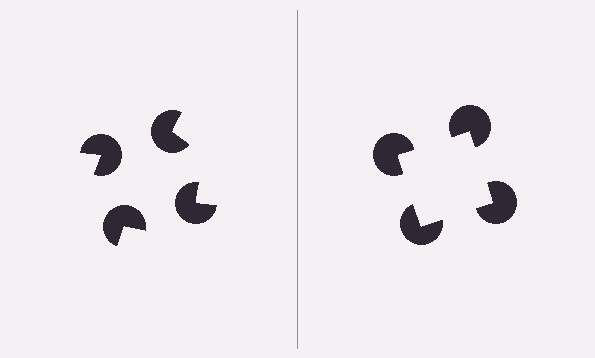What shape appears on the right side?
An illusory square.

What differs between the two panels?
The pac-man discs are positioned identically on both sides; only the wedge orientations differ. On the right they align to a square; on the left they are misaligned.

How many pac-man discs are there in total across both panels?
8 — 4 on each side.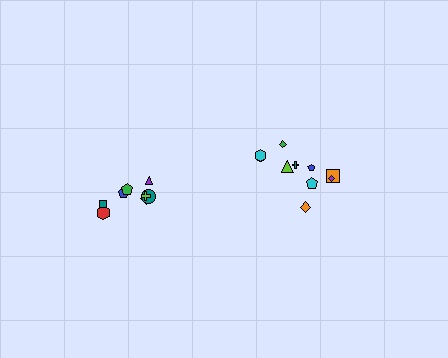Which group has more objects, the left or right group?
The right group.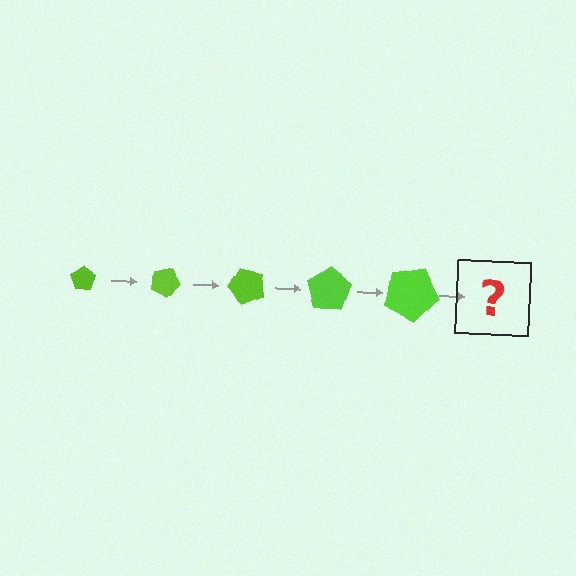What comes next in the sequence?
The next element should be a pentagon, larger than the previous one and rotated 125 degrees from the start.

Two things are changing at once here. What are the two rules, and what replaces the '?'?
The two rules are that the pentagon grows larger each step and it rotates 25 degrees each step. The '?' should be a pentagon, larger than the previous one and rotated 125 degrees from the start.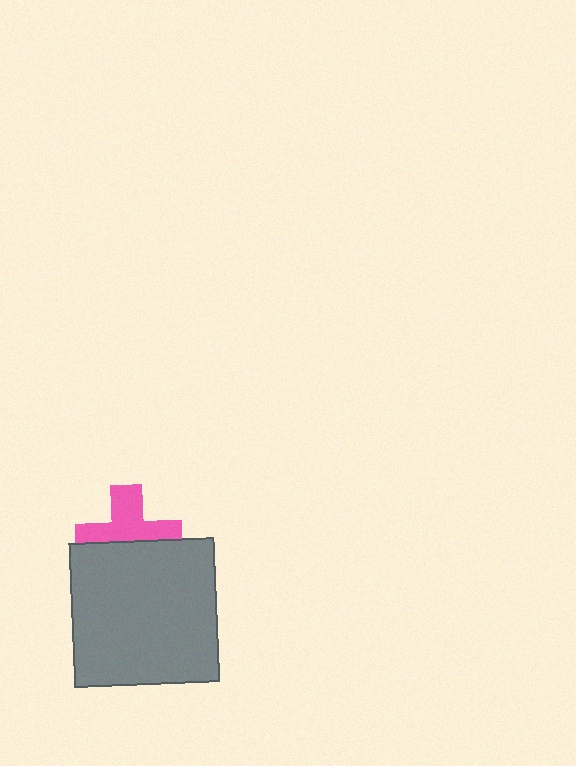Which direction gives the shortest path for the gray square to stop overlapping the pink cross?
Moving down gives the shortest separation.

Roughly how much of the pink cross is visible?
About half of it is visible (roughly 54%).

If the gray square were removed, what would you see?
You would see the complete pink cross.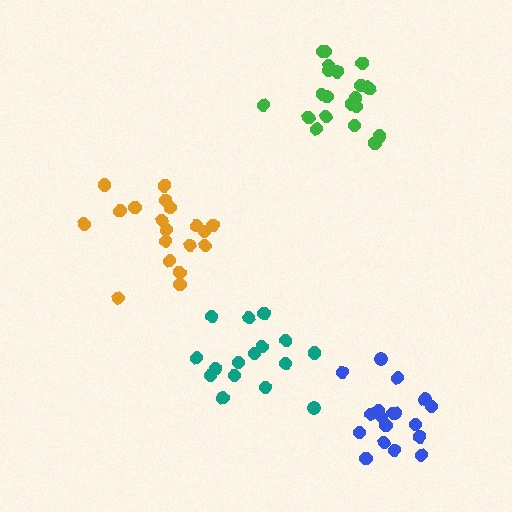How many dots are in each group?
Group 1: 19 dots, Group 2: 16 dots, Group 3: 18 dots, Group 4: 21 dots (74 total).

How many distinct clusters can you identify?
There are 4 distinct clusters.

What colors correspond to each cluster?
The clusters are colored: orange, teal, blue, green.